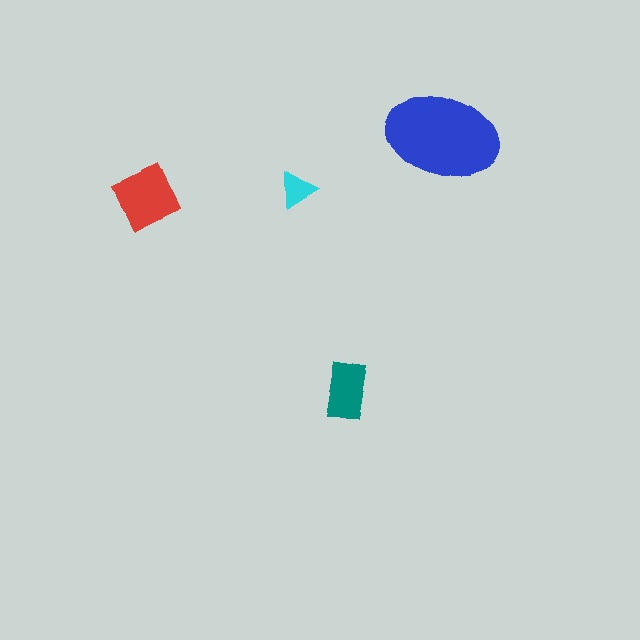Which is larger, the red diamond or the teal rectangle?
The red diamond.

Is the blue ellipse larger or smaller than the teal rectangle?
Larger.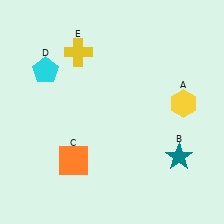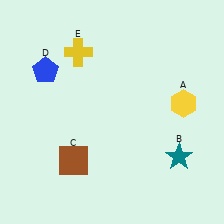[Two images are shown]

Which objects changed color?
C changed from orange to brown. D changed from cyan to blue.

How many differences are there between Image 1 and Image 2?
There are 2 differences between the two images.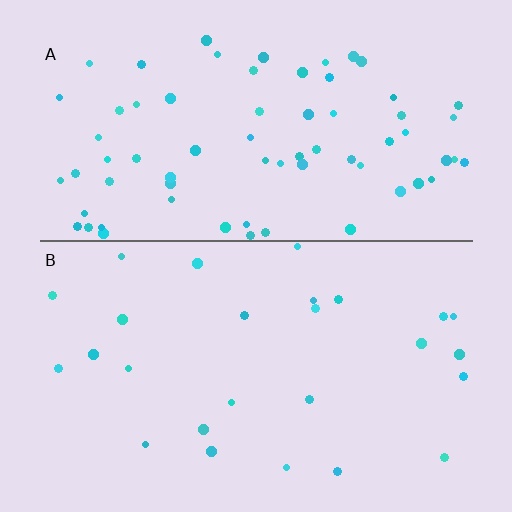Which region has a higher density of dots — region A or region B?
A (the top).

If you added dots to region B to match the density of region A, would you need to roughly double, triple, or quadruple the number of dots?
Approximately triple.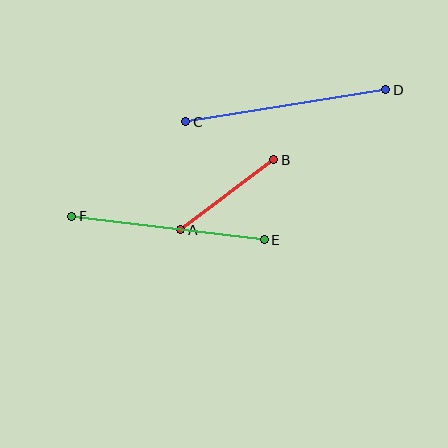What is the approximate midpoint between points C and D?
The midpoint is at approximately (286, 106) pixels.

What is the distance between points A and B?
The distance is approximately 117 pixels.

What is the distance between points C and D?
The distance is approximately 202 pixels.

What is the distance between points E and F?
The distance is approximately 194 pixels.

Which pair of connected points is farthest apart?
Points C and D are farthest apart.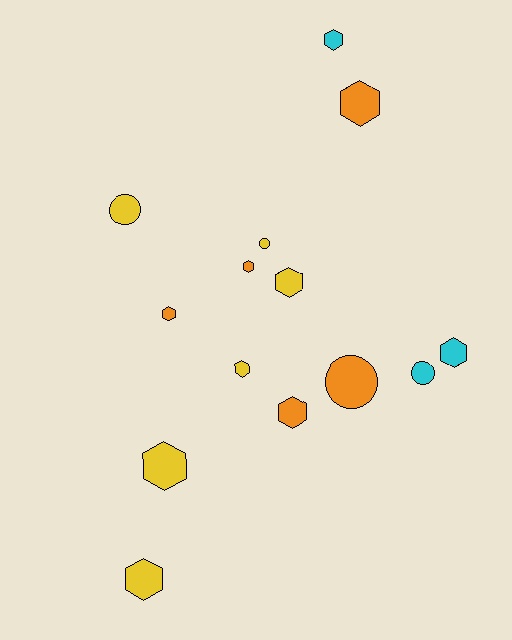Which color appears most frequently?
Yellow, with 6 objects.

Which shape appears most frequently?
Hexagon, with 10 objects.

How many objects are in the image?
There are 14 objects.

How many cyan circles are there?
There is 1 cyan circle.